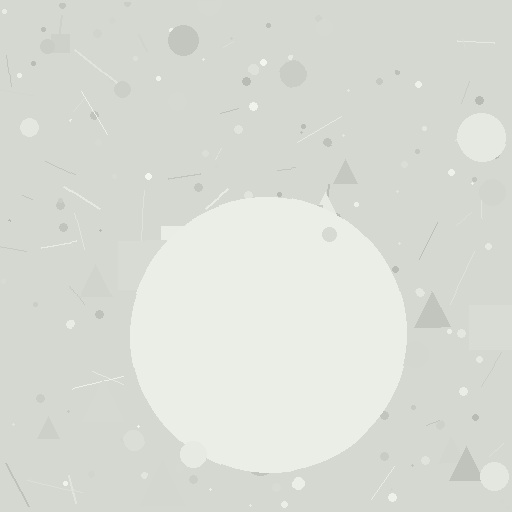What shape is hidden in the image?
A circle is hidden in the image.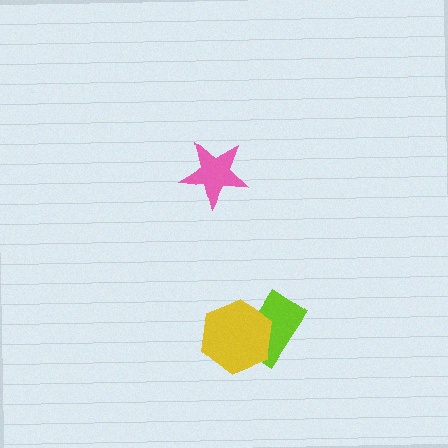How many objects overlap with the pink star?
0 objects overlap with the pink star.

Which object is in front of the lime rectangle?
The yellow hexagon is in front of the lime rectangle.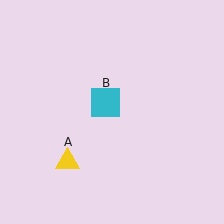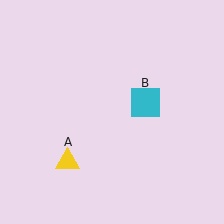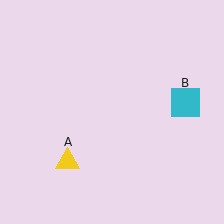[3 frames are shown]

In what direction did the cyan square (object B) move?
The cyan square (object B) moved right.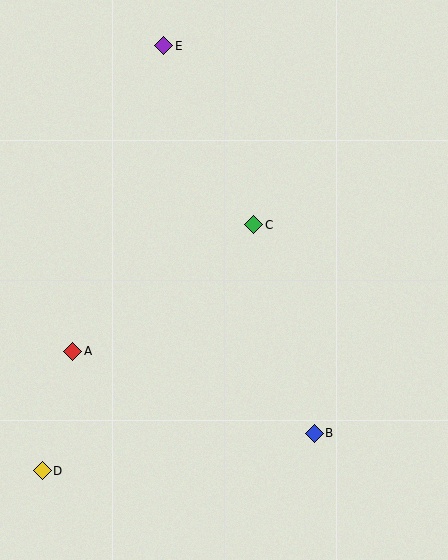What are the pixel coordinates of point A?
Point A is at (73, 351).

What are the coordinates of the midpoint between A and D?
The midpoint between A and D is at (57, 411).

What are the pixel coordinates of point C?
Point C is at (254, 225).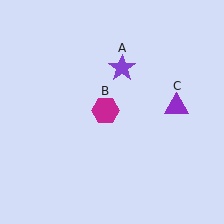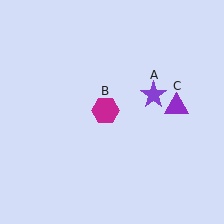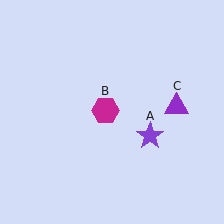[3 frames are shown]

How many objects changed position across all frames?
1 object changed position: purple star (object A).